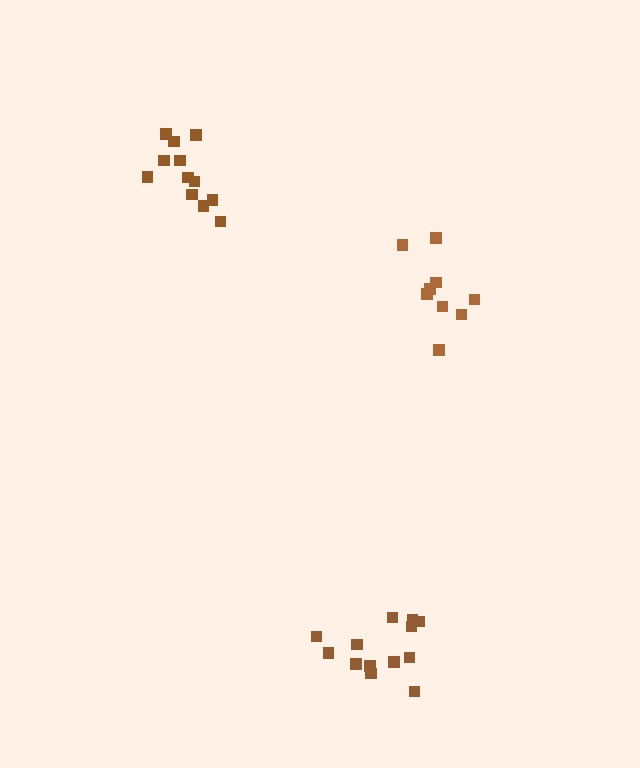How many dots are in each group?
Group 1: 13 dots, Group 2: 9 dots, Group 3: 12 dots (34 total).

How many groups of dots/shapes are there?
There are 3 groups.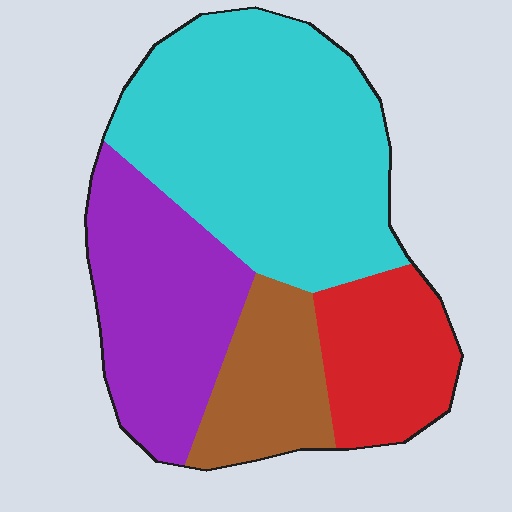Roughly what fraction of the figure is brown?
Brown covers roughly 15% of the figure.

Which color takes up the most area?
Cyan, at roughly 45%.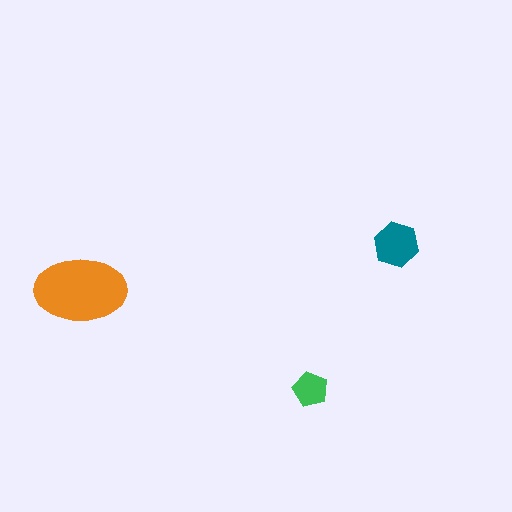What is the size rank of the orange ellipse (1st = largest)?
1st.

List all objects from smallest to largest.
The green pentagon, the teal hexagon, the orange ellipse.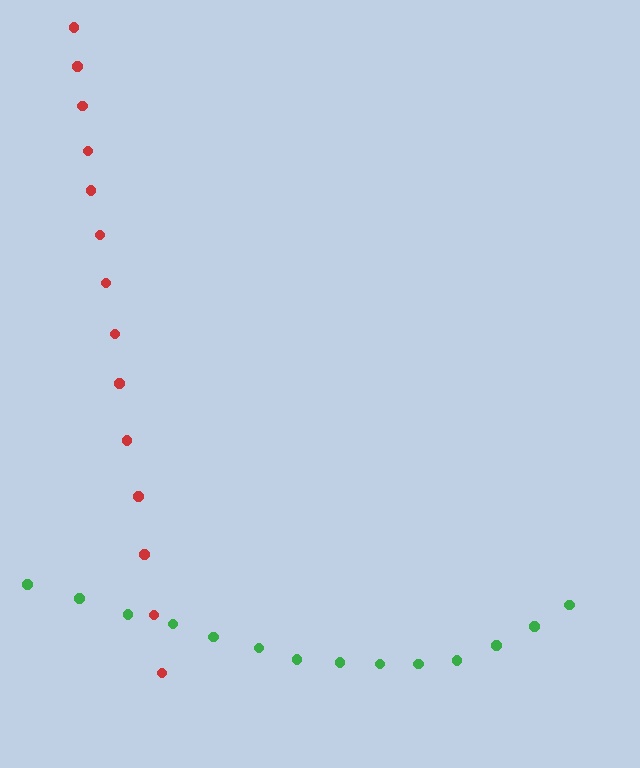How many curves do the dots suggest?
There are 2 distinct paths.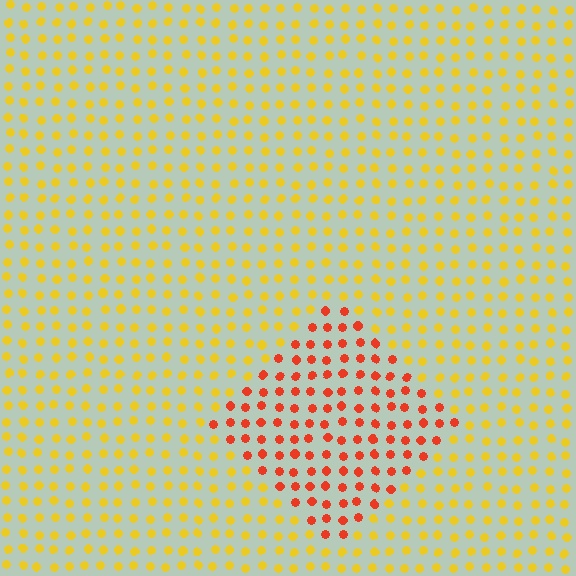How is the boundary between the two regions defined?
The boundary is defined purely by a slight shift in hue (about 43 degrees). Spacing, size, and orientation are identical on both sides.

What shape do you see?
I see a diamond.